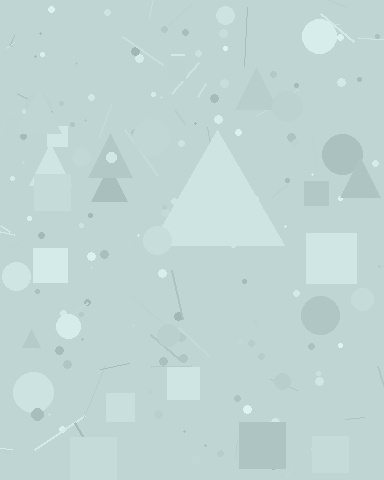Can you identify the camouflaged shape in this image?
The camouflaged shape is a triangle.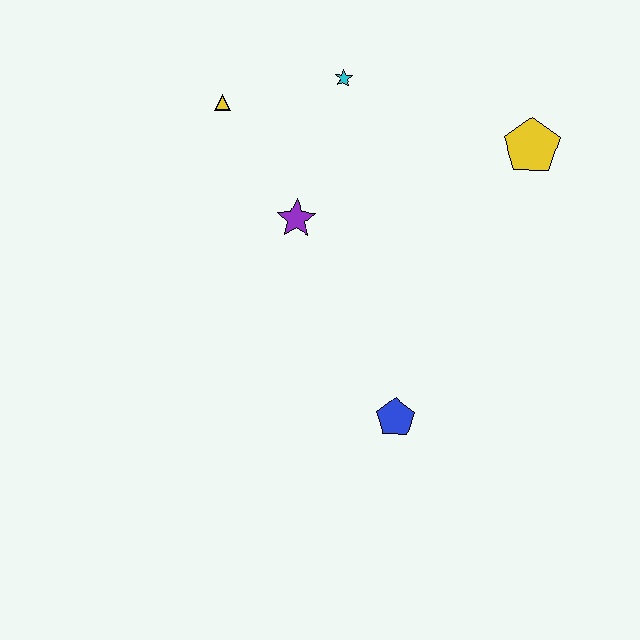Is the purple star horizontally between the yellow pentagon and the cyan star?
No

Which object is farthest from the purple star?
The yellow pentagon is farthest from the purple star.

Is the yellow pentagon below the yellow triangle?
Yes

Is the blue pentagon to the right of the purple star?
Yes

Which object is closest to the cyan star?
The yellow triangle is closest to the cyan star.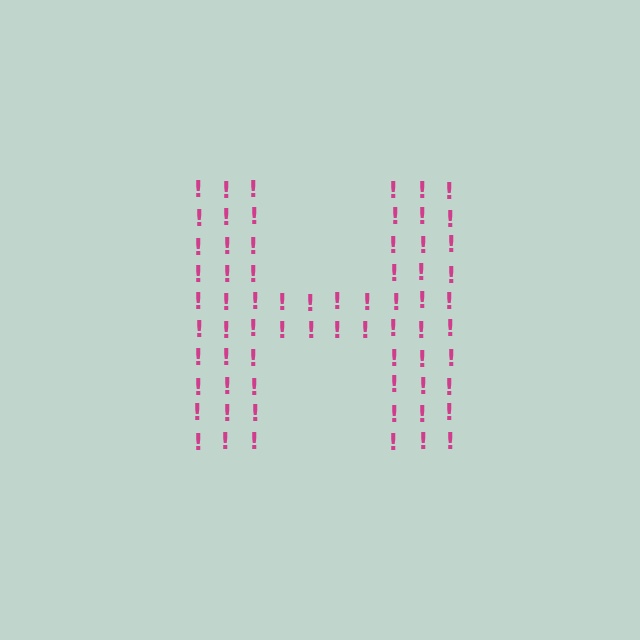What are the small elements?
The small elements are exclamation marks.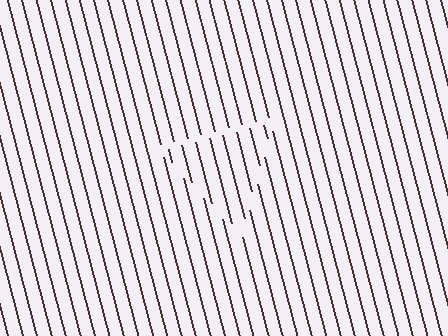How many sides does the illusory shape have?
3 sides — the line-ends trace a triangle.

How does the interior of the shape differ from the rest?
The interior of the shape contains the same grating, shifted by half a period — the contour is defined by the phase discontinuity where line-ends from the inner and outer gratings abut.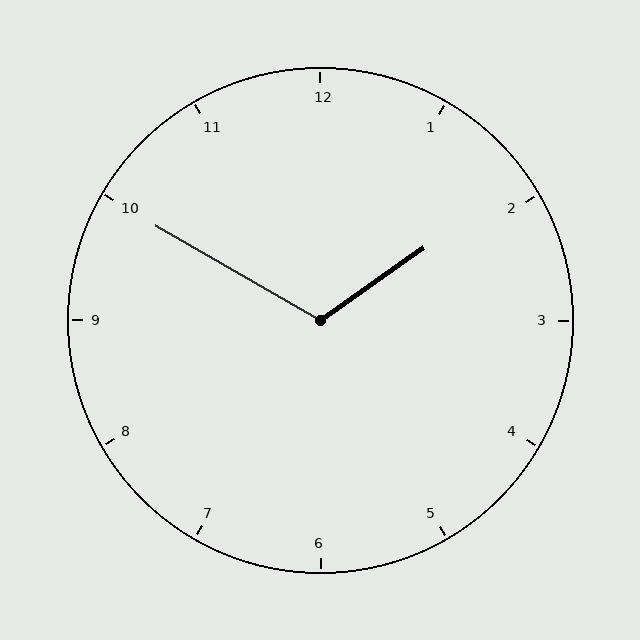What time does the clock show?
1:50.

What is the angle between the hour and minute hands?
Approximately 115 degrees.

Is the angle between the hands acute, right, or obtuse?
It is obtuse.